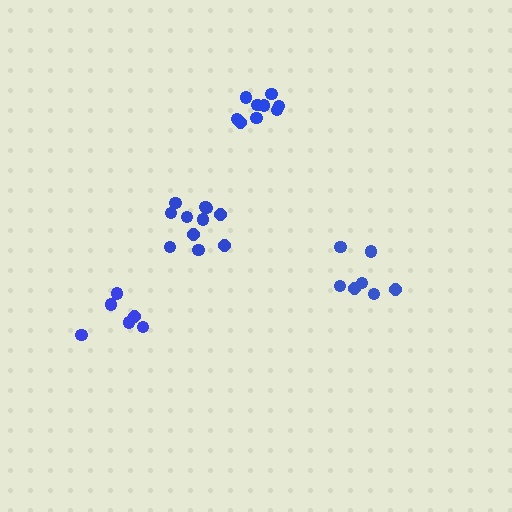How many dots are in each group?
Group 1: 7 dots, Group 2: 11 dots, Group 3: 9 dots, Group 4: 6 dots (33 total).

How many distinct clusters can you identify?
There are 4 distinct clusters.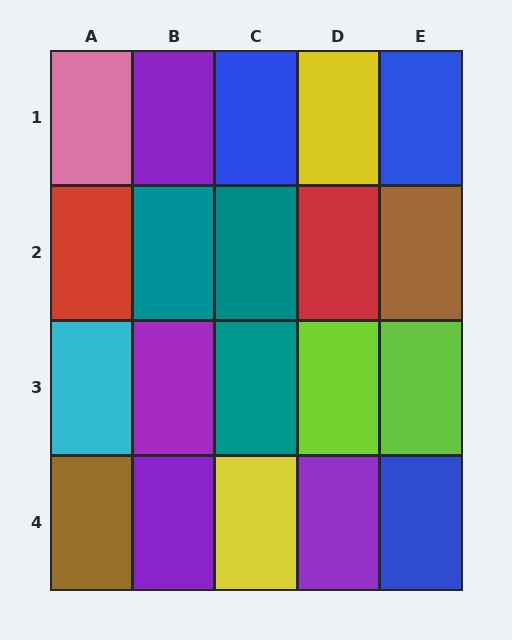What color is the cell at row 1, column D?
Yellow.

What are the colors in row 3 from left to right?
Cyan, purple, teal, lime, lime.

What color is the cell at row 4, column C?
Yellow.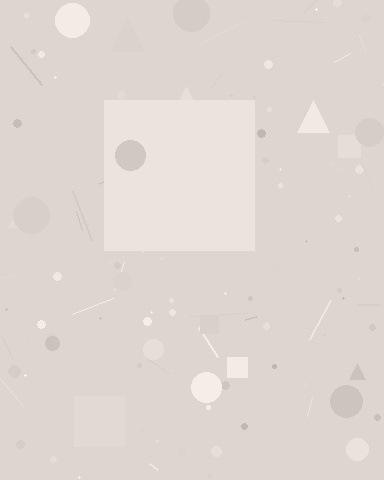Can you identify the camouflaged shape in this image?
The camouflaged shape is a square.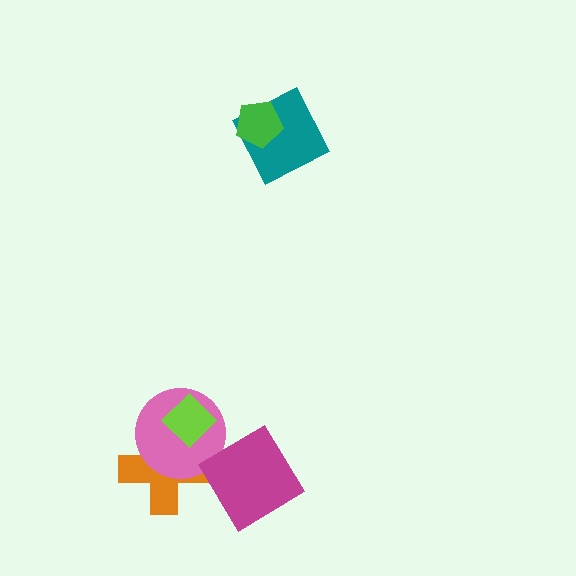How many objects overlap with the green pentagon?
1 object overlaps with the green pentagon.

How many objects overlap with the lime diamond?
2 objects overlap with the lime diamond.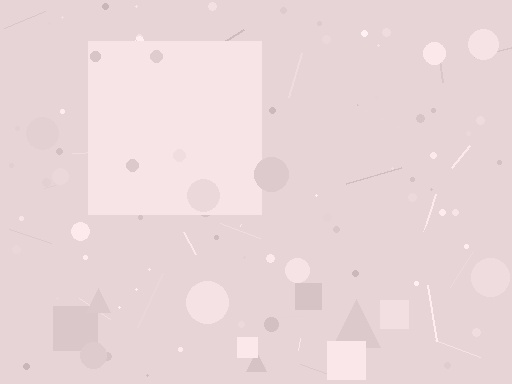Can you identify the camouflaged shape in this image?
The camouflaged shape is a square.